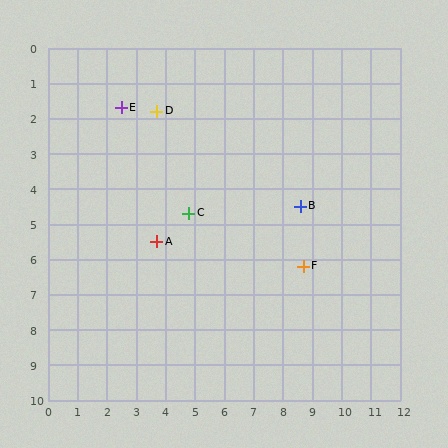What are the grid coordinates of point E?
Point E is at approximately (2.5, 1.7).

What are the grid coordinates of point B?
Point B is at approximately (8.6, 4.5).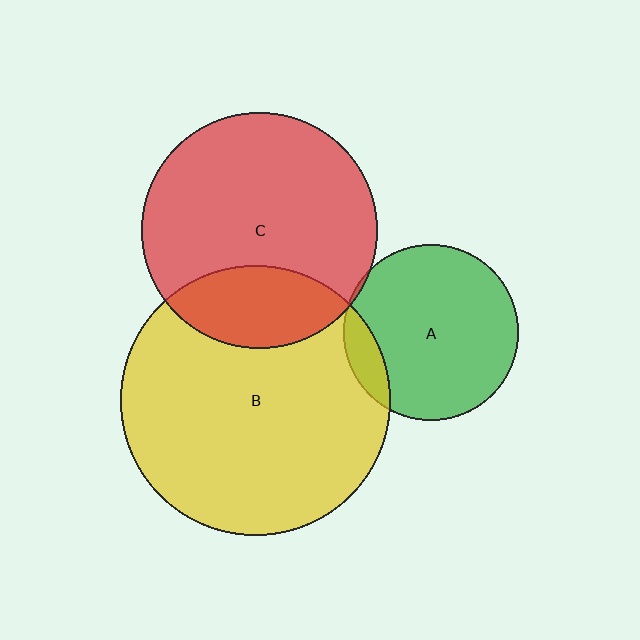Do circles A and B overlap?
Yes.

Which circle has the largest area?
Circle B (yellow).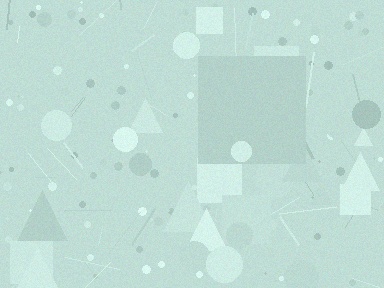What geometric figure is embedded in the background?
A square is embedded in the background.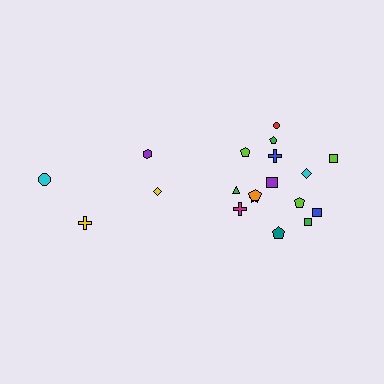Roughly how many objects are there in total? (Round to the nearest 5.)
Roughly 20 objects in total.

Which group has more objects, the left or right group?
The right group.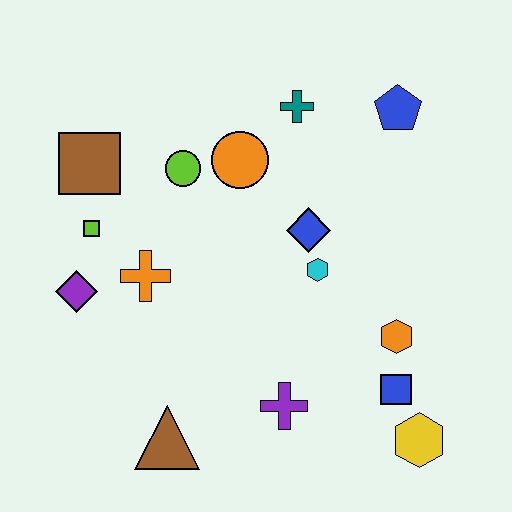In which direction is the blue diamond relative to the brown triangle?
The blue diamond is above the brown triangle.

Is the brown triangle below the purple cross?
Yes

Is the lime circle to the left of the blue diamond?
Yes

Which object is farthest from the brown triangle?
The blue pentagon is farthest from the brown triangle.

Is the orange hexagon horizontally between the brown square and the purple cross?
No